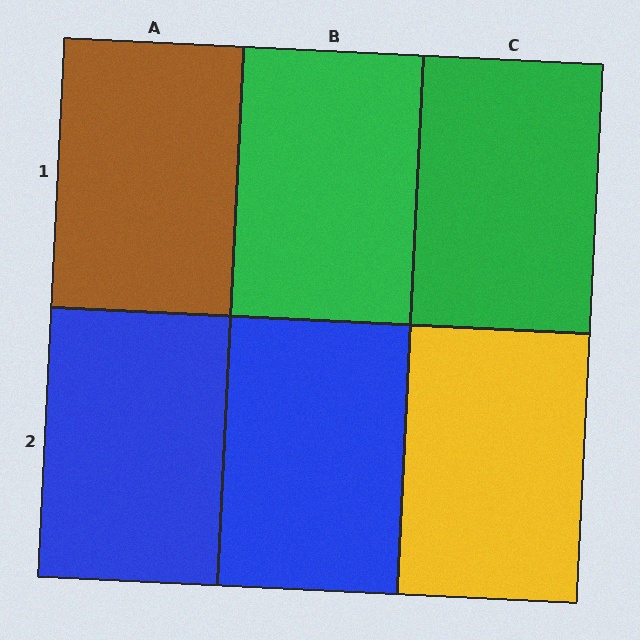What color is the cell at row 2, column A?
Blue.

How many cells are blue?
2 cells are blue.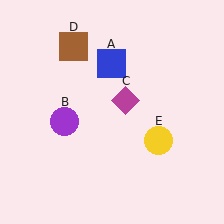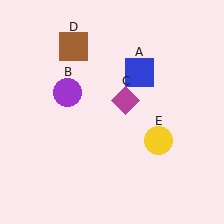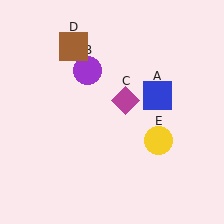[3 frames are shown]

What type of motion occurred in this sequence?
The blue square (object A), purple circle (object B) rotated clockwise around the center of the scene.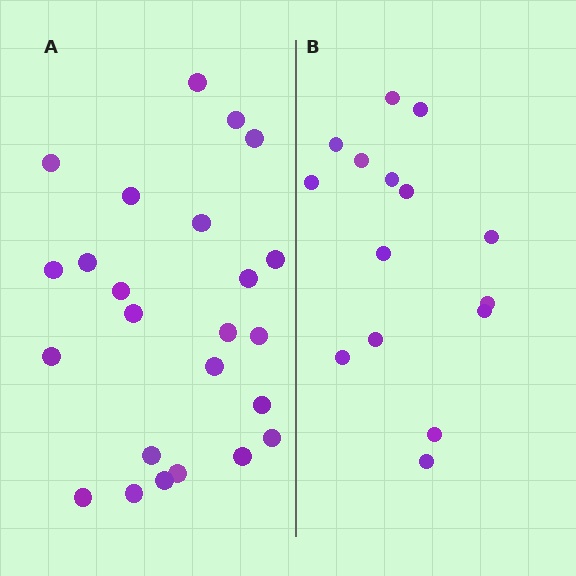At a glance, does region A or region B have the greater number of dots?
Region A (the left region) has more dots.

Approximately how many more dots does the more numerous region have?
Region A has roughly 8 or so more dots than region B.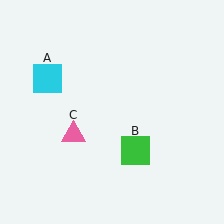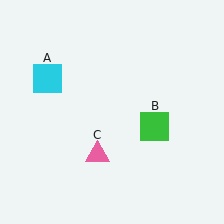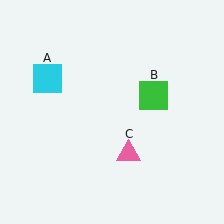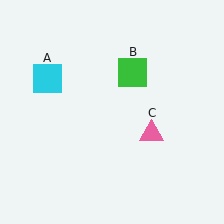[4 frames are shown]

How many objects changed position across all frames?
2 objects changed position: green square (object B), pink triangle (object C).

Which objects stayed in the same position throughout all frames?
Cyan square (object A) remained stationary.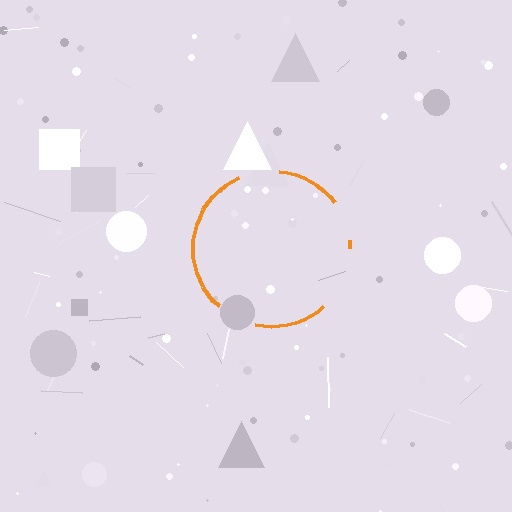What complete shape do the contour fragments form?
The contour fragments form a circle.